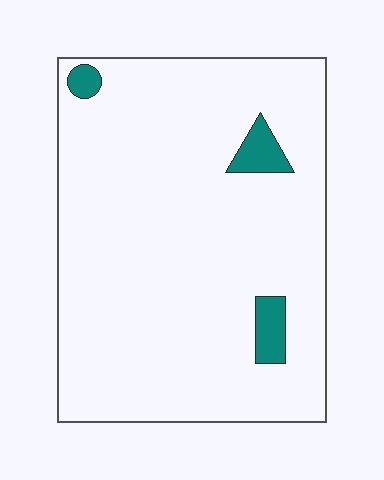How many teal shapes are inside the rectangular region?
3.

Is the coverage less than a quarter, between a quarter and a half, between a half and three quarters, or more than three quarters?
Less than a quarter.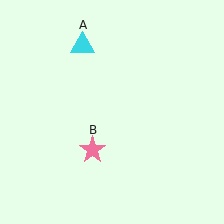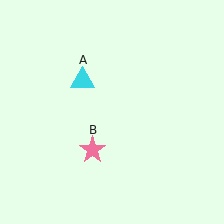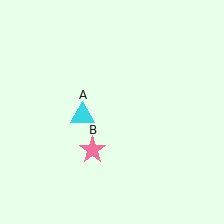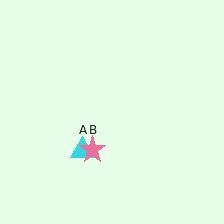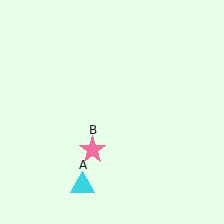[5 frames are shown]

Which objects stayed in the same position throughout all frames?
Pink star (object B) remained stationary.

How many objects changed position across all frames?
1 object changed position: cyan triangle (object A).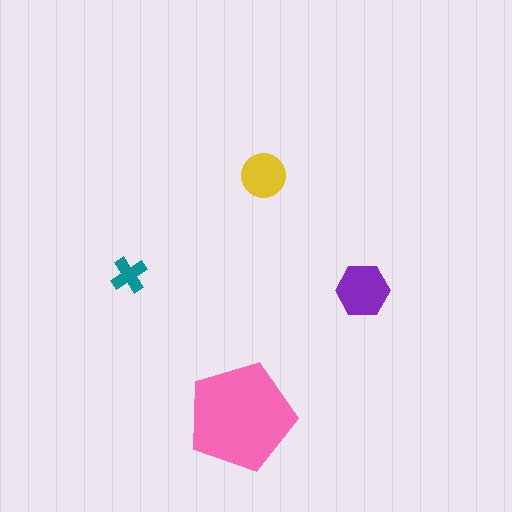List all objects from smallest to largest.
The teal cross, the yellow circle, the purple hexagon, the pink pentagon.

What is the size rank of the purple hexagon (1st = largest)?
2nd.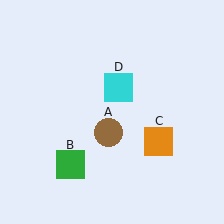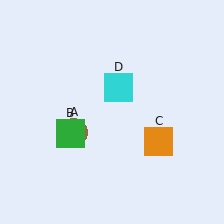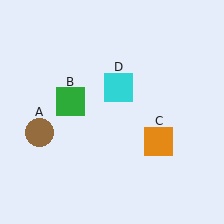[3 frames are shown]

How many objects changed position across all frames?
2 objects changed position: brown circle (object A), green square (object B).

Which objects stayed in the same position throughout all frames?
Orange square (object C) and cyan square (object D) remained stationary.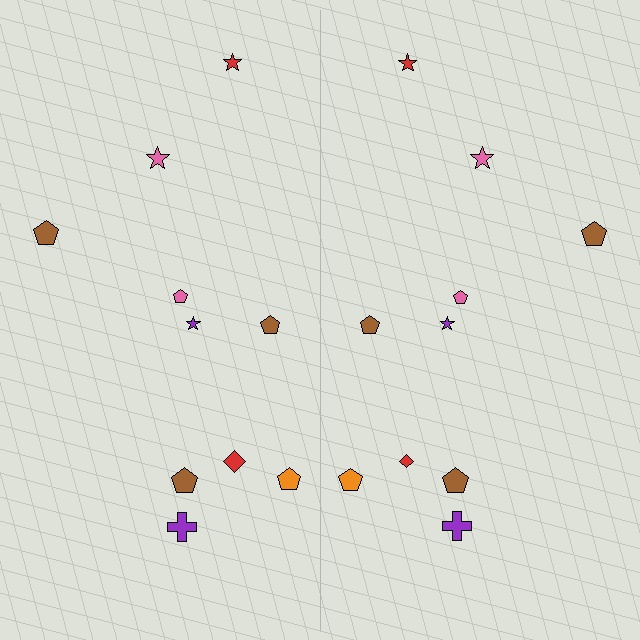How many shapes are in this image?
There are 20 shapes in this image.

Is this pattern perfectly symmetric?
No, the pattern is not perfectly symmetric. The red diamond on the right side has a different size than its mirror counterpart.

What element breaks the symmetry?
The red diamond on the right side has a different size than its mirror counterpart.